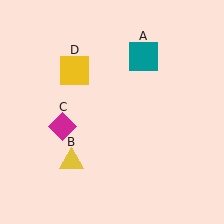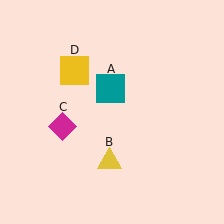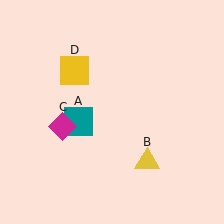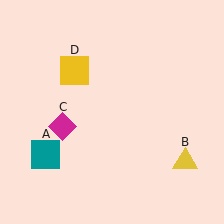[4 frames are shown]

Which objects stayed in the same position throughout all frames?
Magenta diamond (object C) and yellow square (object D) remained stationary.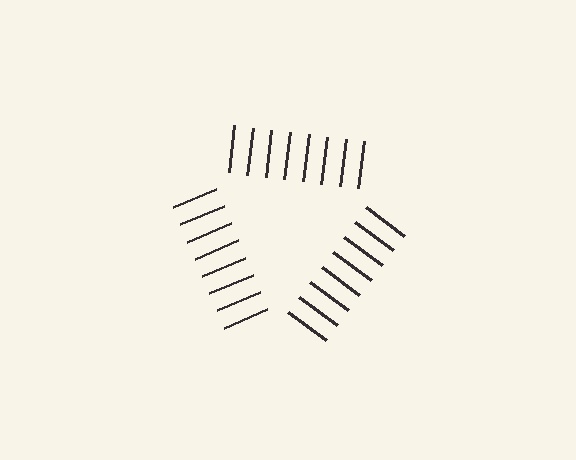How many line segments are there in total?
24 — 8 along each of the 3 edges.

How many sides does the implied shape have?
3 sides — the line-ends trace a triangle.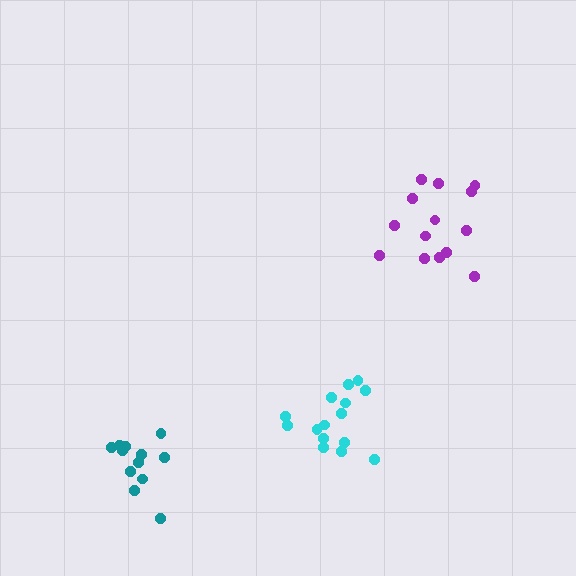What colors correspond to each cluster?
The clusters are colored: purple, teal, cyan.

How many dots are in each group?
Group 1: 14 dots, Group 2: 12 dots, Group 3: 15 dots (41 total).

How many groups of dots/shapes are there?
There are 3 groups.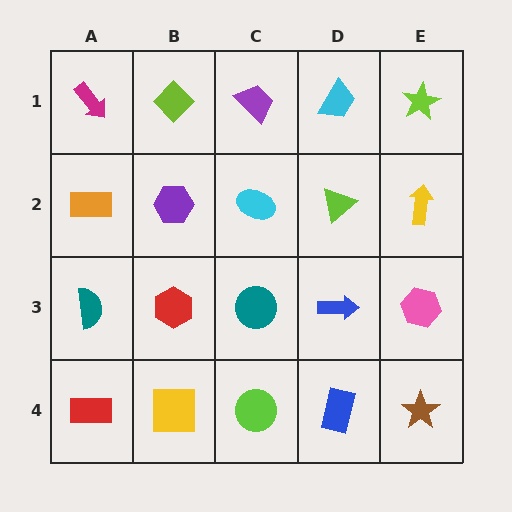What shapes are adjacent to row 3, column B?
A purple hexagon (row 2, column B), a yellow square (row 4, column B), a teal semicircle (row 3, column A), a teal circle (row 3, column C).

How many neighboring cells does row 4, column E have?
2.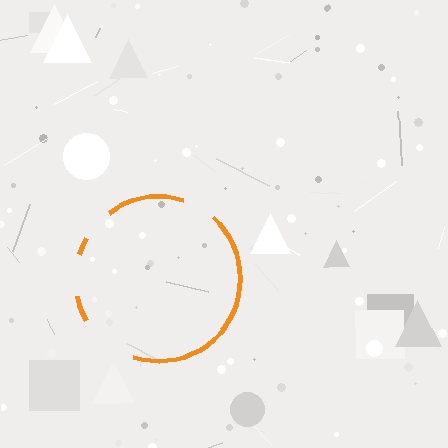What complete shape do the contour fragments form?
The contour fragments form a circle.